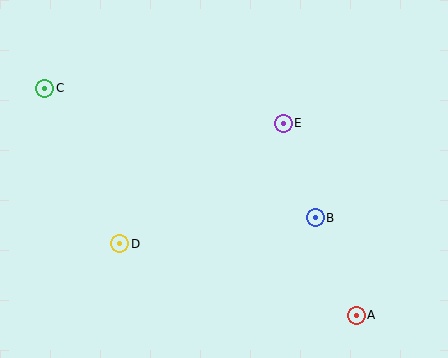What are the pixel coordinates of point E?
Point E is at (283, 123).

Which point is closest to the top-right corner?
Point E is closest to the top-right corner.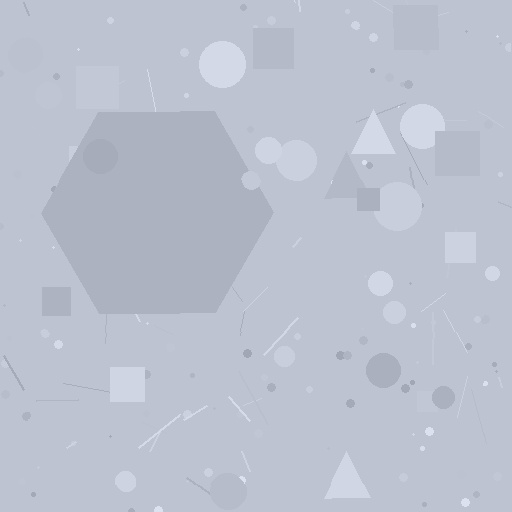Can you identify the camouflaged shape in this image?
The camouflaged shape is a hexagon.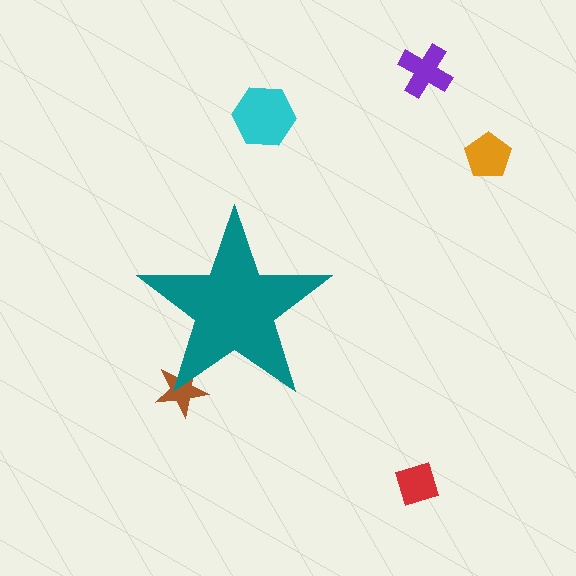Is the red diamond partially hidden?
No, the red diamond is fully visible.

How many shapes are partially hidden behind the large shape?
1 shape is partially hidden.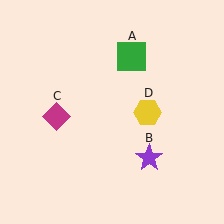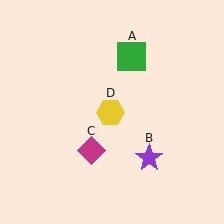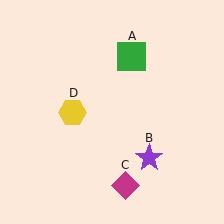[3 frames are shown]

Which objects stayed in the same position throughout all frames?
Green square (object A) and purple star (object B) remained stationary.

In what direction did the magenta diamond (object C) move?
The magenta diamond (object C) moved down and to the right.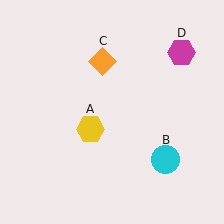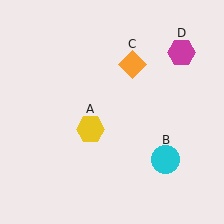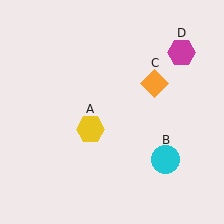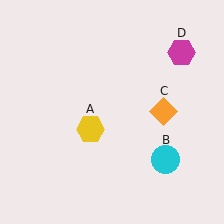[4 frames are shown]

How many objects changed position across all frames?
1 object changed position: orange diamond (object C).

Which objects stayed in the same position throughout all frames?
Yellow hexagon (object A) and cyan circle (object B) and magenta hexagon (object D) remained stationary.